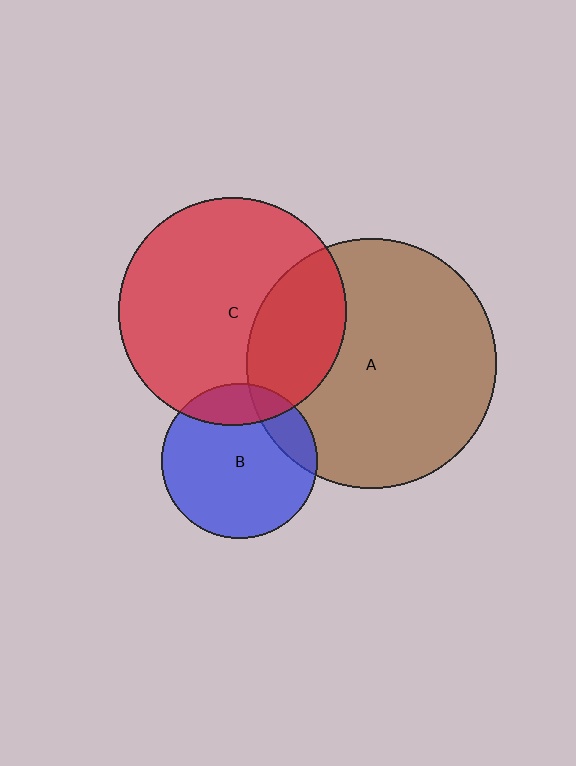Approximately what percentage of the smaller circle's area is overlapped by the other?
Approximately 15%.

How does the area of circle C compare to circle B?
Approximately 2.1 times.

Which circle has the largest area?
Circle A (brown).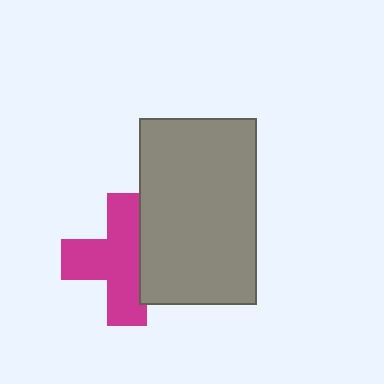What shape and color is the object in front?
The object in front is a gray rectangle.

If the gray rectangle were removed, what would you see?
You would see the complete magenta cross.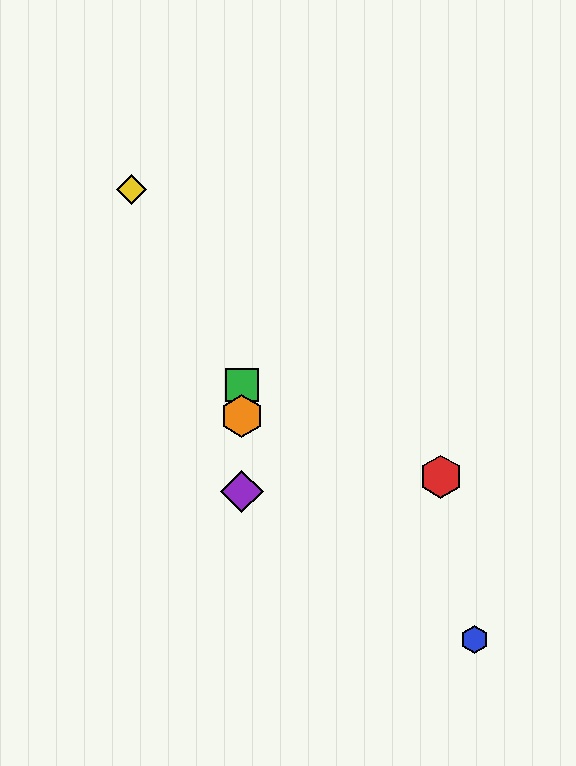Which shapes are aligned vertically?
The green square, the purple diamond, the orange hexagon are aligned vertically.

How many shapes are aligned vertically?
3 shapes (the green square, the purple diamond, the orange hexagon) are aligned vertically.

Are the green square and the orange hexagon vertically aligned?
Yes, both are at x≈242.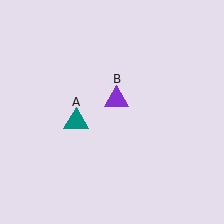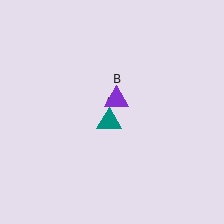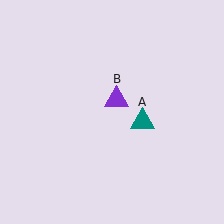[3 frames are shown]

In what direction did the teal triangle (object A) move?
The teal triangle (object A) moved right.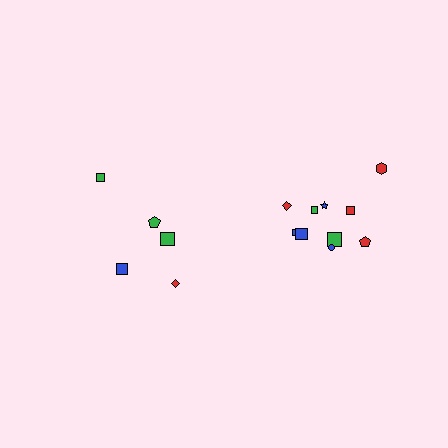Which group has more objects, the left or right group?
The right group.